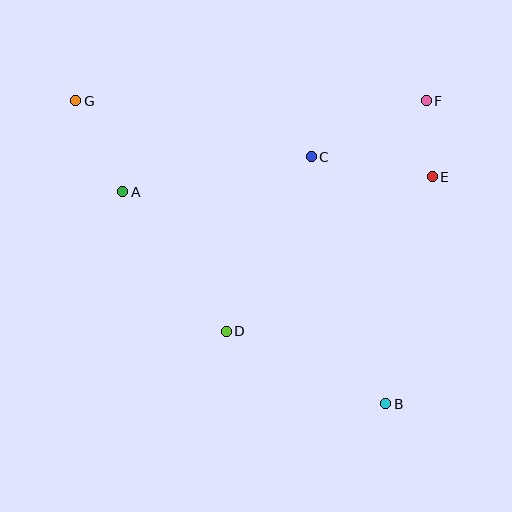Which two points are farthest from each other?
Points B and G are farthest from each other.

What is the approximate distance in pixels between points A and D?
The distance between A and D is approximately 174 pixels.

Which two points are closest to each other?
Points E and F are closest to each other.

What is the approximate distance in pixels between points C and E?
The distance between C and E is approximately 123 pixels.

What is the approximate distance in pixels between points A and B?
The distance between A and B is approximately 338 pixels.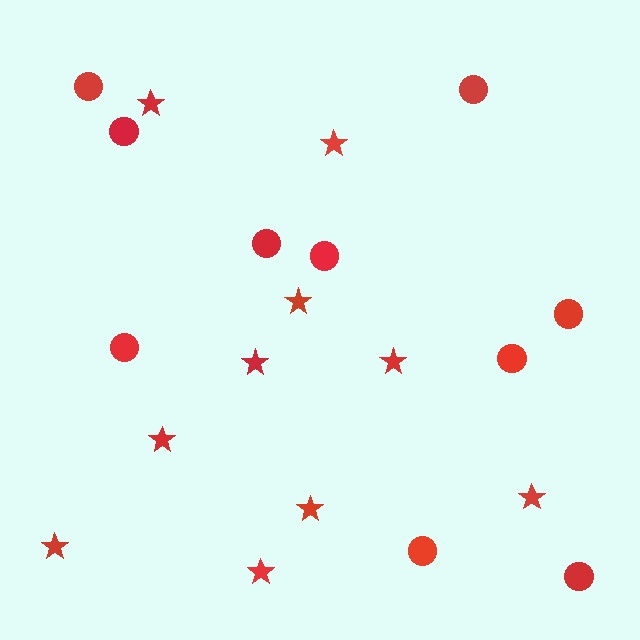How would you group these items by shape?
There are 2 groups: one group of stars (10) and one group of circles (10).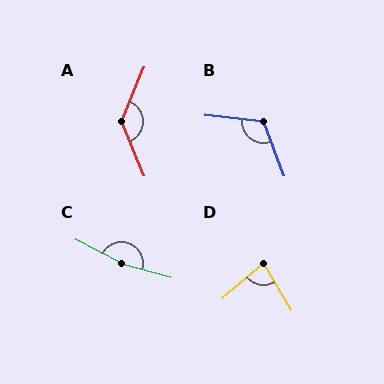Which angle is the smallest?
D, at approximately 80 degrees.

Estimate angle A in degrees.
Approximately 134 degrees.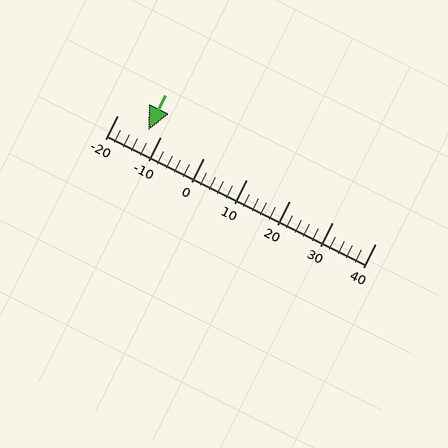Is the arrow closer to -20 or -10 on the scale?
The arrow is closer to -10.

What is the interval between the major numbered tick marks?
The major tick marks are spaced 10 units apart.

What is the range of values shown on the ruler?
The ruler shows values from -20 to 40.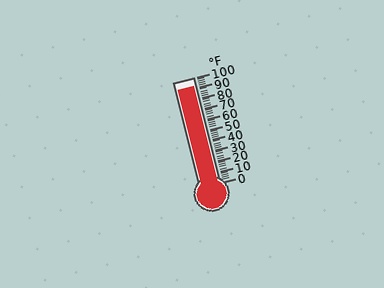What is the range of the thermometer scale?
The thermometer scale ranges from 0°F to 100°F.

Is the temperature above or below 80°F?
The temperature is above 80°F.